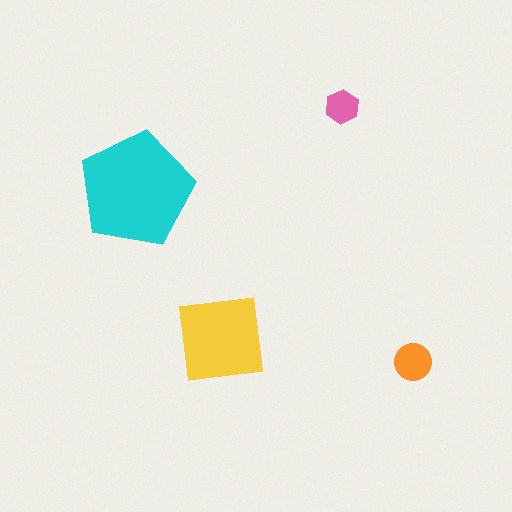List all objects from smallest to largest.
The pink hexagon, the orange circle, the yellow square, the cyan pentagon.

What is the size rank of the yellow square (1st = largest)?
2nd.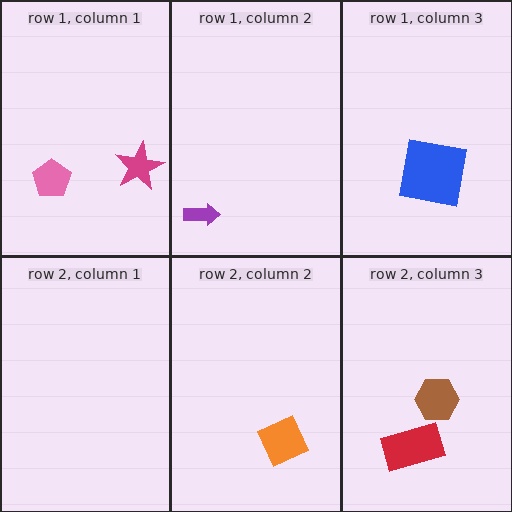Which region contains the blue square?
The row 1, column 3 region.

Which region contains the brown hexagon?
The row 2, column 3 region.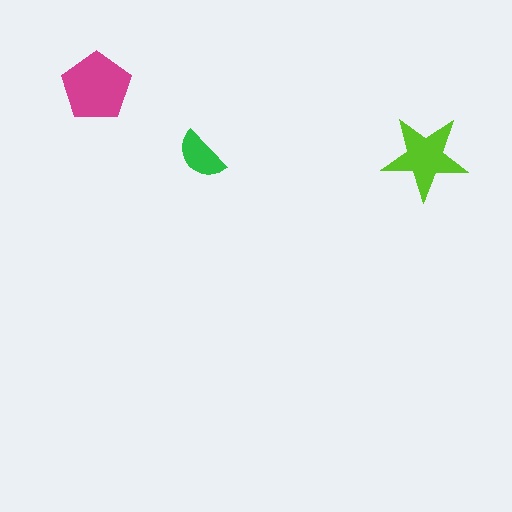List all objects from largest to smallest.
The magenta pentagon, the lime star, the green semicircle.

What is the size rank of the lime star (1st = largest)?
2nd.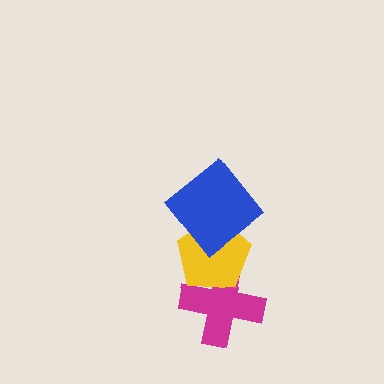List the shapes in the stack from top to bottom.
From top to bottom: the blue diamond, the yellow pentagon, the magenta cross.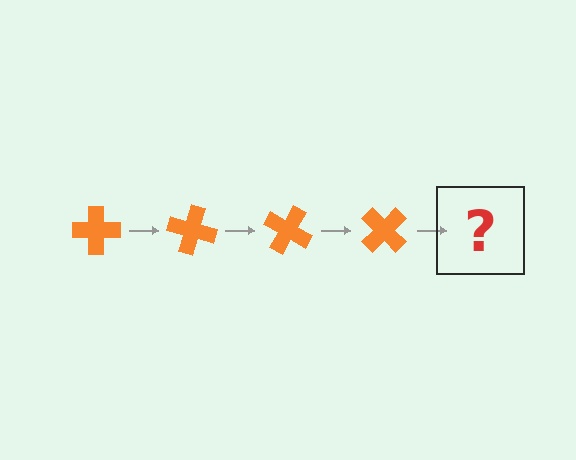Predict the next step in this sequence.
The next step is an orange cross rotated 60 degrees.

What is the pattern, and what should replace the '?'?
The pattern is that the cross rotates 15 degrees each step. The '?' should be an orange cross rotated 60 degrees.